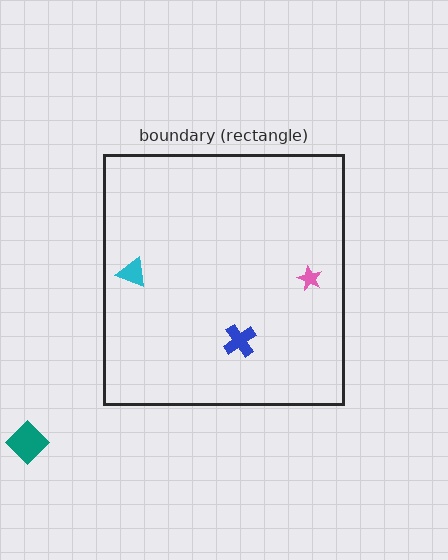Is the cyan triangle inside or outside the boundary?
Inside.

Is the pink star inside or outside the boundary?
Inside.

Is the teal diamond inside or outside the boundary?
Outside.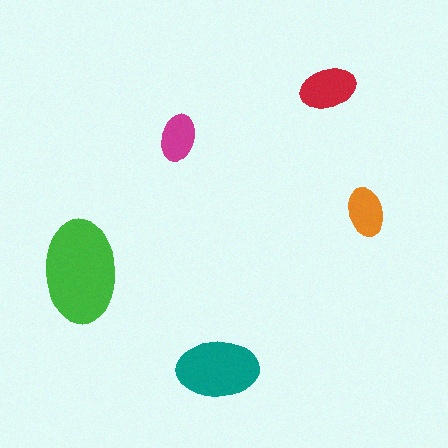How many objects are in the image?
There are 5 objects in the image.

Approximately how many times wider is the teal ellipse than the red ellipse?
About 1.5 times wider.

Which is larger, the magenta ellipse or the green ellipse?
The green one.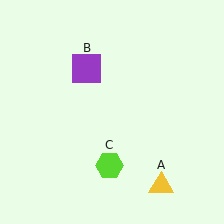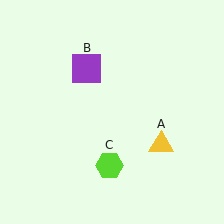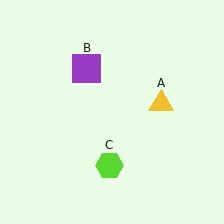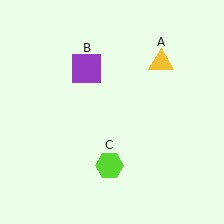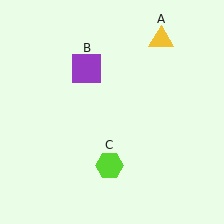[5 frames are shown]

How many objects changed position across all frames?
1 object changed position: yellow triangle (object A).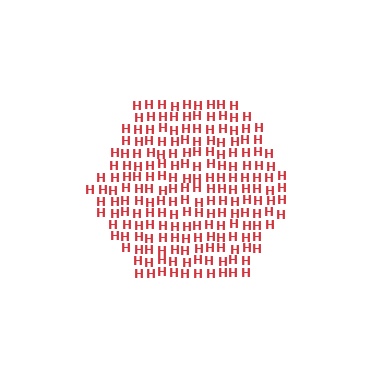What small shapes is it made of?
It is made of small letter H's.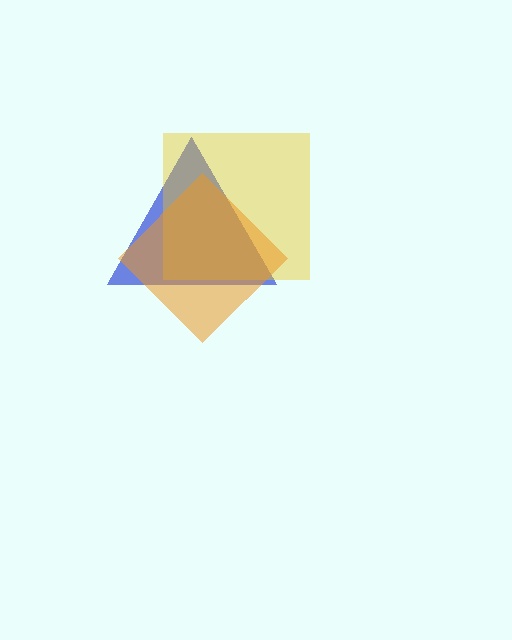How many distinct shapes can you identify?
There are 3 distinct shapes: a blue triangle, a yellow square, an orange diamond.